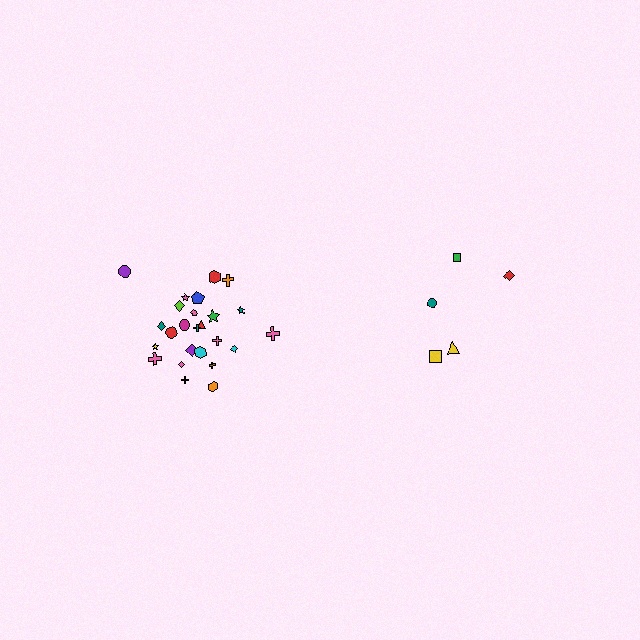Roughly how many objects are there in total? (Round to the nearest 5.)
Roughly 30 objects in total.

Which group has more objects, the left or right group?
The left group.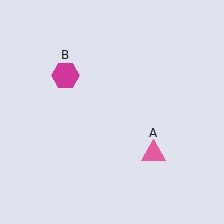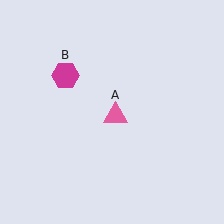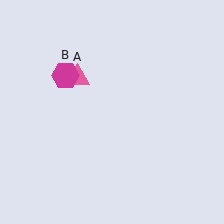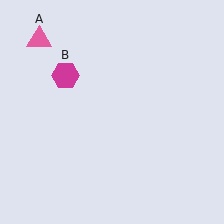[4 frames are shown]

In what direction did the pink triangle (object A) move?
The pink triangle (object A) moved up and to the left.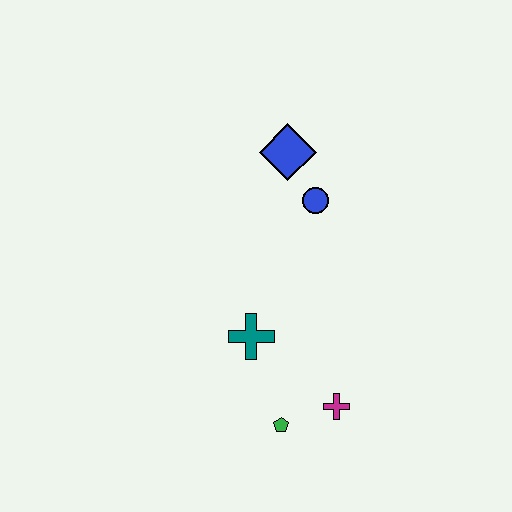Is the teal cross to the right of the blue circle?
No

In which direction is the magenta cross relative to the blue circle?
The magenta cross is below the blue circle.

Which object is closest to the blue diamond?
The blue circle is closest to the blue diamond.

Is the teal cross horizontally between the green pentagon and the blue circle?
No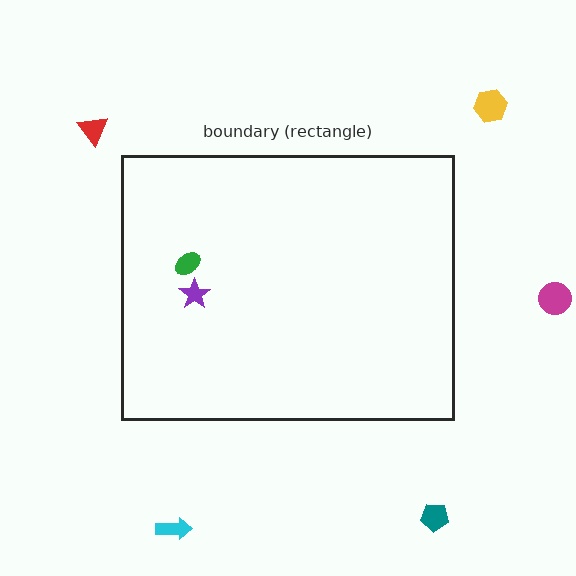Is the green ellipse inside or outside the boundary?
Inside.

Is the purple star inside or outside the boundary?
Inside.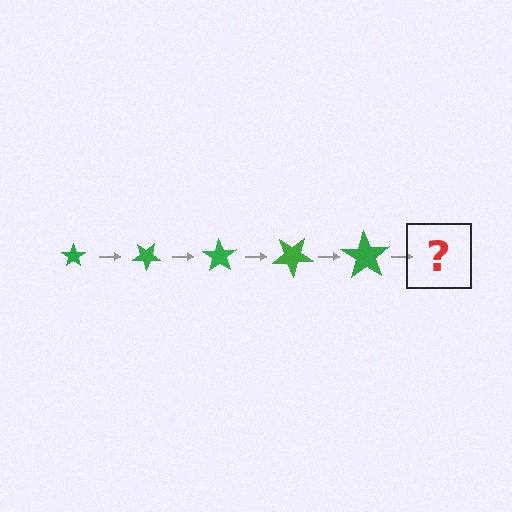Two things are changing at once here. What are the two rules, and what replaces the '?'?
The two rules are that the star grows larger each step and it rotates 35 degrees each step. The '?' should be a star, larger than the previous one and rotated 175 degrees from the start.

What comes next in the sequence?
The next element should be a star, larger than the previous one and rotated 175 degrees from the start.